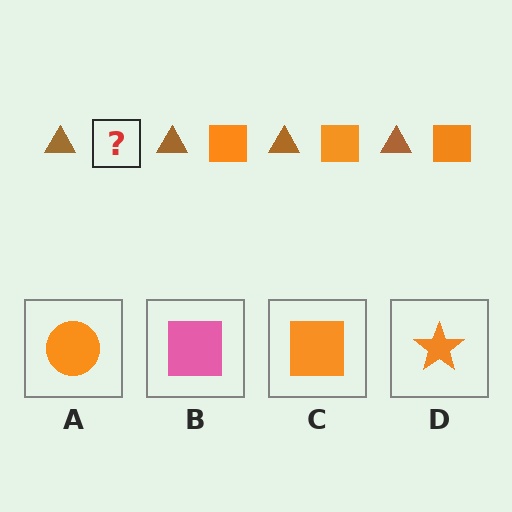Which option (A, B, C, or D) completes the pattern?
C.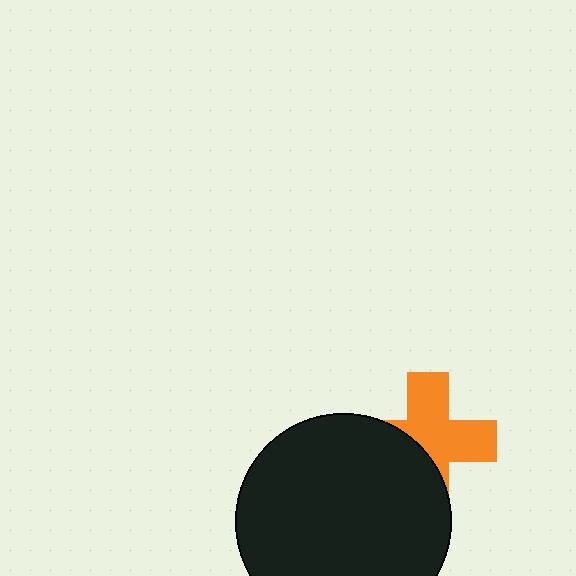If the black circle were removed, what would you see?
You would see the complete orange cross.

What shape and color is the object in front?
The object in front is a black circle.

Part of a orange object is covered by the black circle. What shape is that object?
It is a cross.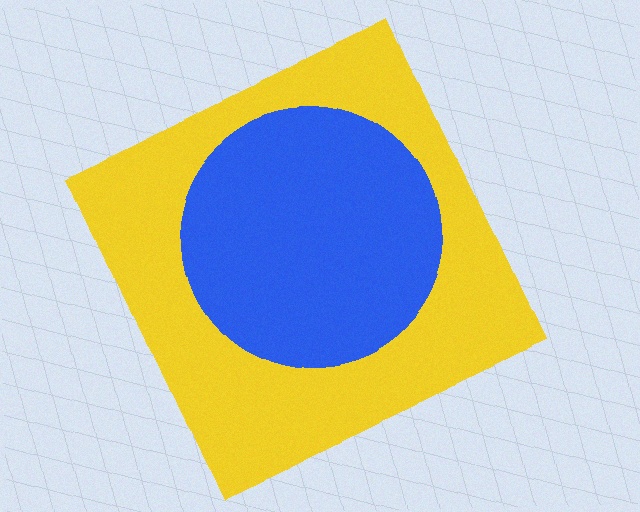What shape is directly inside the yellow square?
The blue circle.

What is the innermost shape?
The blue circle.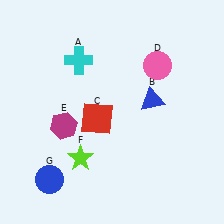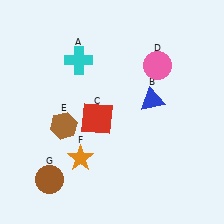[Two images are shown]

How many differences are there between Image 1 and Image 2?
There are 3 differences between the two images.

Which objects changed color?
E changed from magenta to brown. F changed from lime to orange. G changed from blue to brown.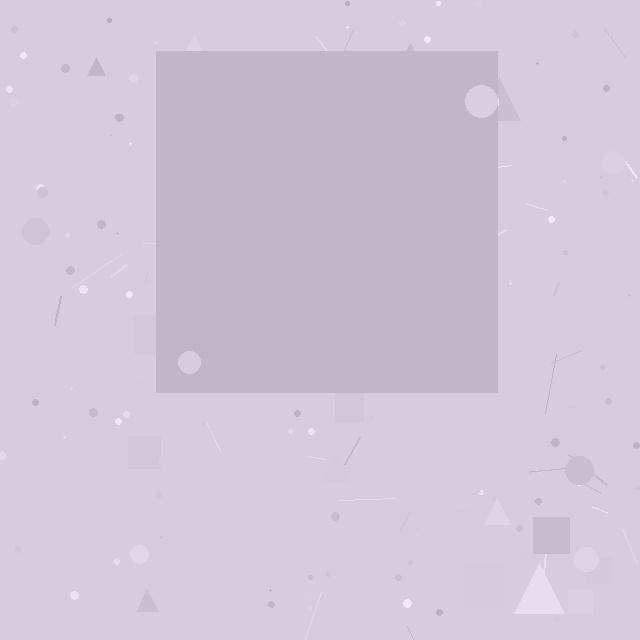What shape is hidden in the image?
A square is hidden in the image.